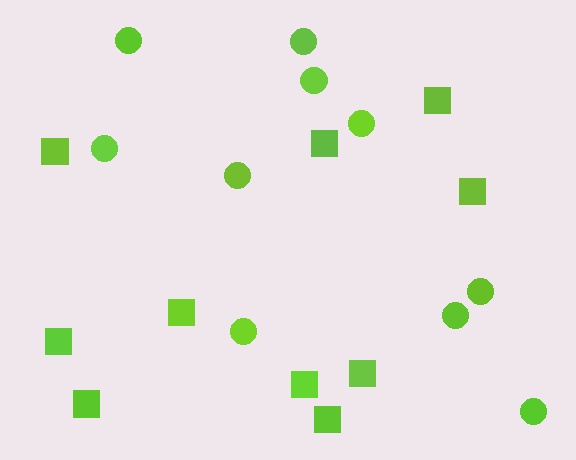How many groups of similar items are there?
There are 2 groups: one group of circles (10) and one group of squares (10).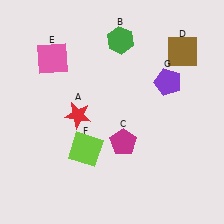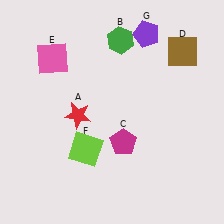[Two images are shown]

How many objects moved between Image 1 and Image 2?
1 object moved between the two images.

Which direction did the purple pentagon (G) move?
The purple pentagon (G) moved up.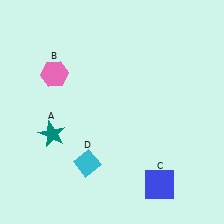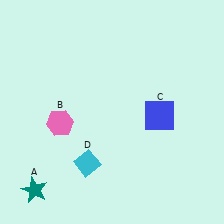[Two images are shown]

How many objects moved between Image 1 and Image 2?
3 objects moved between the two images.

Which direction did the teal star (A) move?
The teal star (A) moved down.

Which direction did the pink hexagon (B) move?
The pink hexagon (B) moved down.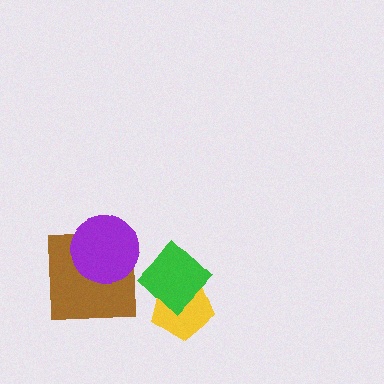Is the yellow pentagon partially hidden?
Yes, it is partially covered by another shape.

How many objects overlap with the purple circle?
1 object overlaps with the purple circle.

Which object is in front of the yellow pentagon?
The green diamond is in front of the yellow pentagon.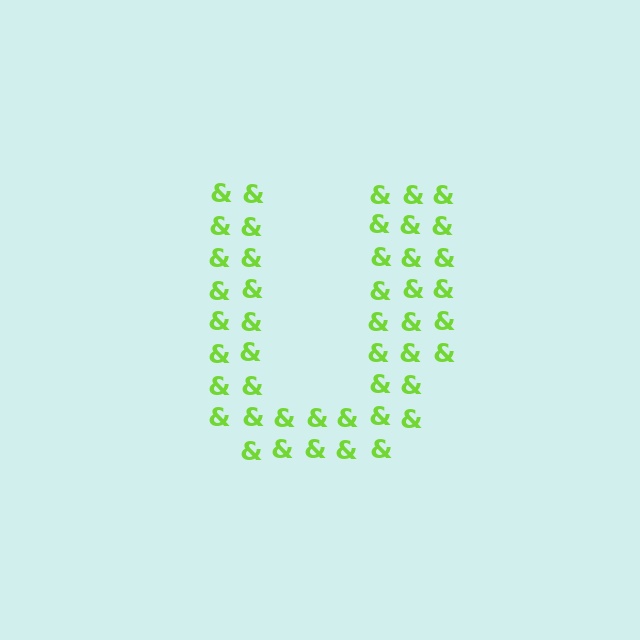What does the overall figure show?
The overall figure shows the letter U.